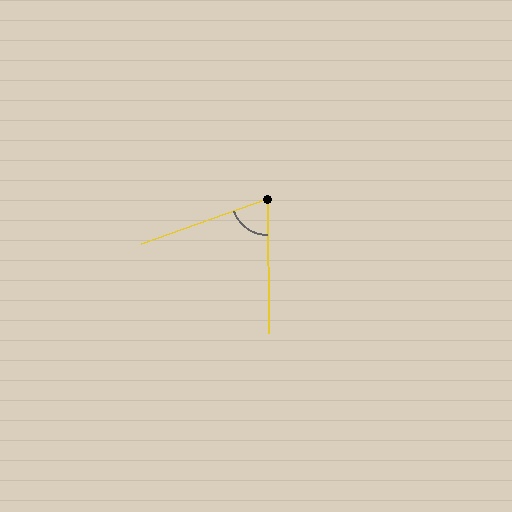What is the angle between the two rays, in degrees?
Approximately 71 degrees.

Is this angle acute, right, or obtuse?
It is acute.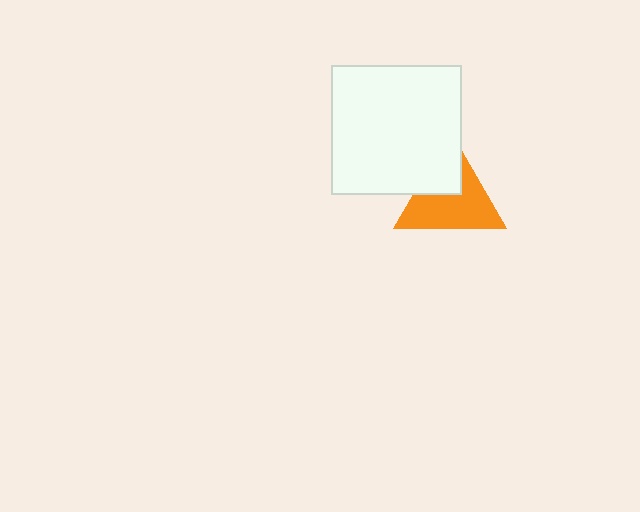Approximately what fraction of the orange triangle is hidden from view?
Roughly 32% of the orange triangle is hidden behind the white square.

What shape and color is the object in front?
The object in front is a white square.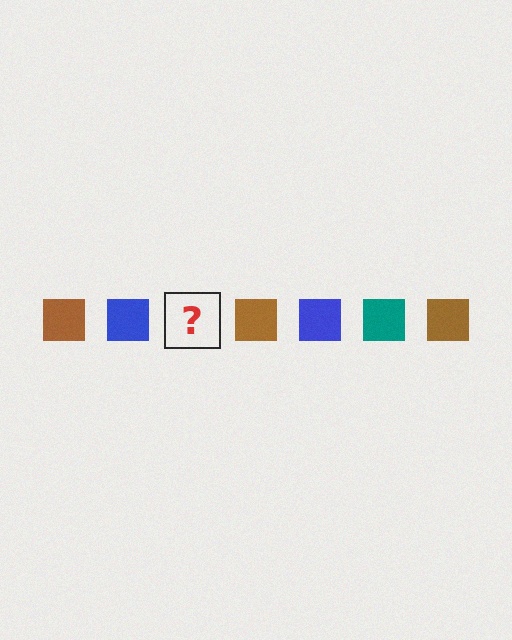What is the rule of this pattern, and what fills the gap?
The rule is that the pattern cycles through brown, blue, teal squares. The gap should be filled with a teal square.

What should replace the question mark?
The question mark should be replaced with a teal square.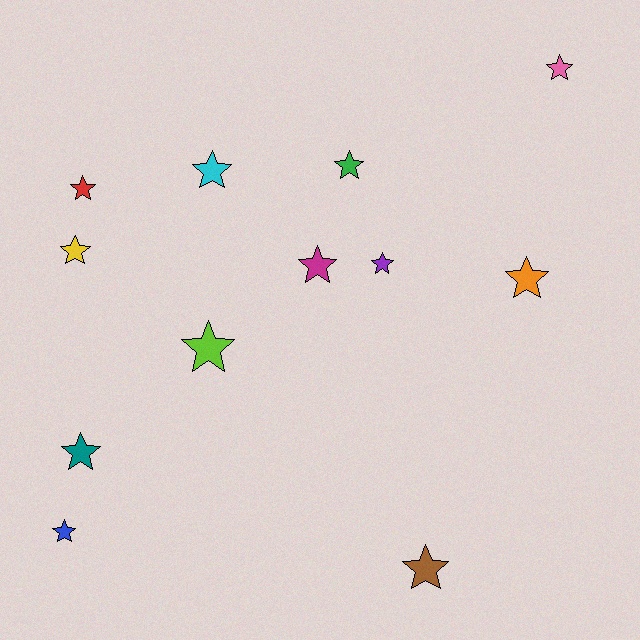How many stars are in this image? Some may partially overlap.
There are 12 stars.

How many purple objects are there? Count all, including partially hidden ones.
There is 1 purple object.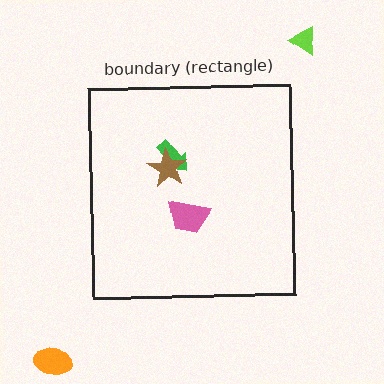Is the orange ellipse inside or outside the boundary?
Outside.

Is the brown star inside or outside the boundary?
Inside.